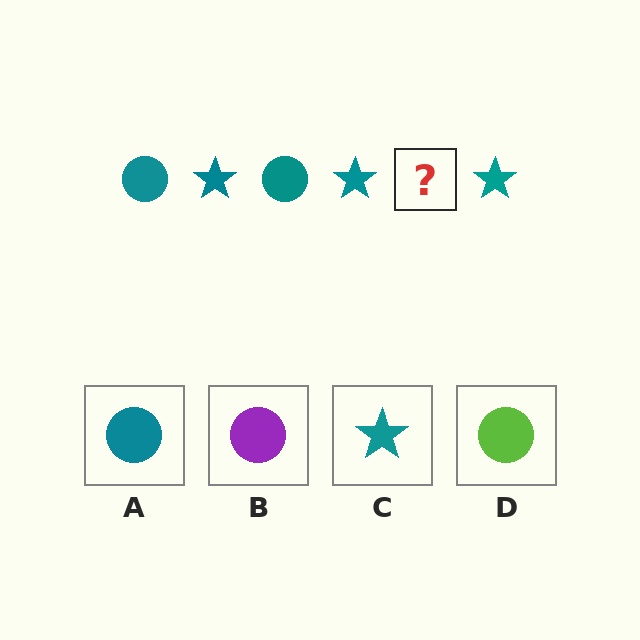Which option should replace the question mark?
Option A.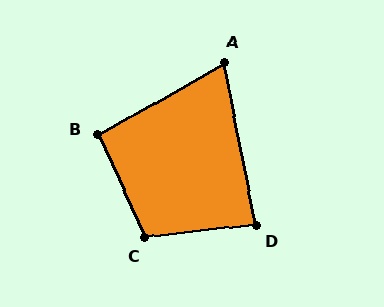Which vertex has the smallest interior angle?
A, at approximately 72 degrees.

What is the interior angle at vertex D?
Approximately 85 degrees (approximately right).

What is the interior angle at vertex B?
Approximately 95 degrees (approximately right).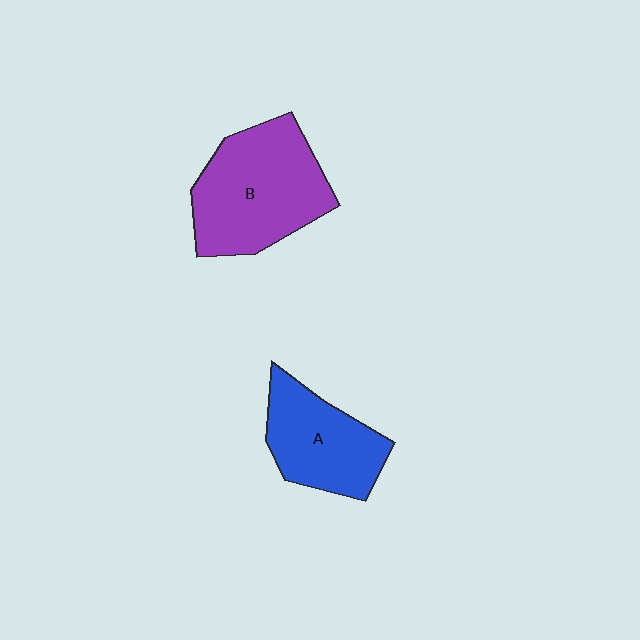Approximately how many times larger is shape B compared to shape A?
Approximately 1.4 times.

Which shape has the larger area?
Shape B (purple).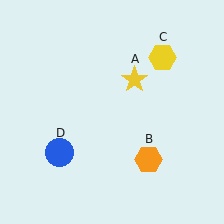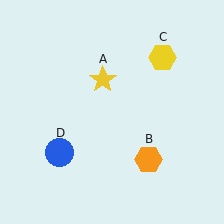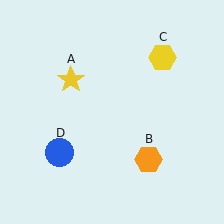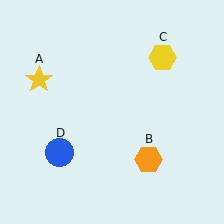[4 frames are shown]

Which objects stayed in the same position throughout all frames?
Orange hexagon (object B) and yellow hexagon (object C) and blue circle (object D) remained stationary.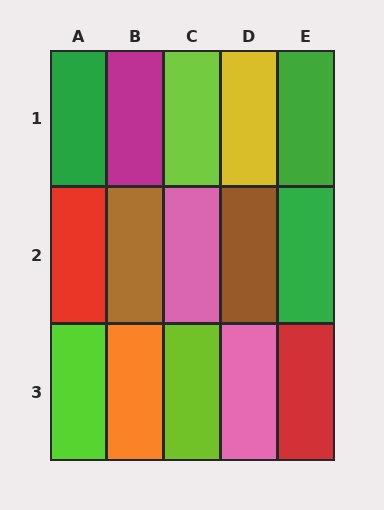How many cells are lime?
3 cells are lime.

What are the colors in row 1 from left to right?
Green, magenta, lime, yellow, green.